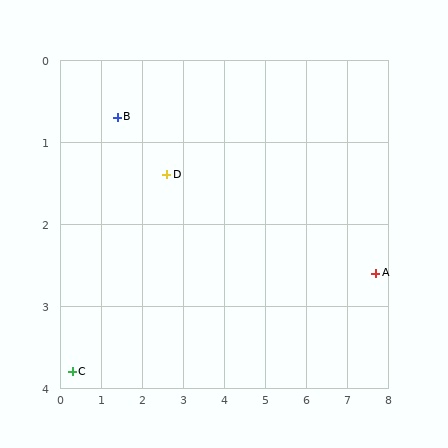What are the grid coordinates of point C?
Point C is at approximately (0.3, 3.8).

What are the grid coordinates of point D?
Point D is at approximately (2.6, 1.4).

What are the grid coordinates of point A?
Point A is at approximately (7.7, 2.6).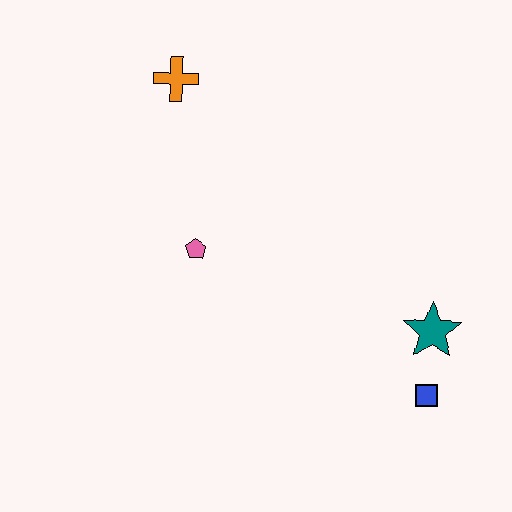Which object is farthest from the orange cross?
The blue square is farthest from the orange cross.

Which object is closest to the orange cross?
The pink pentagon is closest to the orange cross.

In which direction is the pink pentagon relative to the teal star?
The pink pentagon is to the left of the teal star.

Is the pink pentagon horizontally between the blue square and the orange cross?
Yes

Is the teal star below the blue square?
No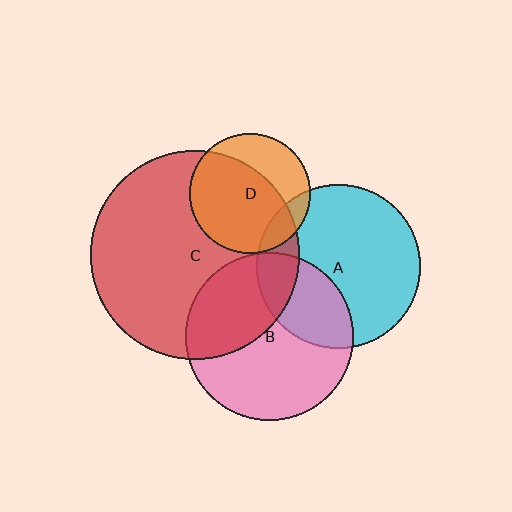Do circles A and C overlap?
Yes.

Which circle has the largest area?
Circle C (red).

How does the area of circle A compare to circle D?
Approximately 1.9 times.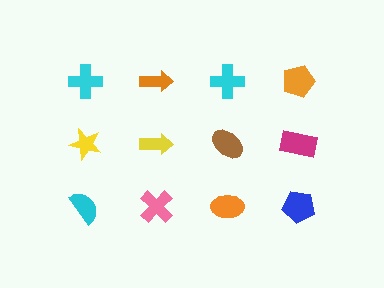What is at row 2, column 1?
A yellow star.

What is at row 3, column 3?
An orange ellipse.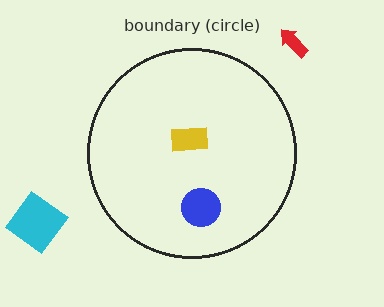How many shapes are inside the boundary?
2 inside, 2 outside.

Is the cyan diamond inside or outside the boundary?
Outside.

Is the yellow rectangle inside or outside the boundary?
Inside.